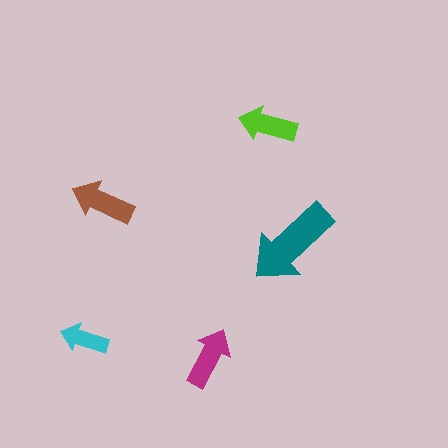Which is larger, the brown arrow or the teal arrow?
The teal one.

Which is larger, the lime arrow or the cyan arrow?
The lime one.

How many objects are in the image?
There are 5 objects in the image.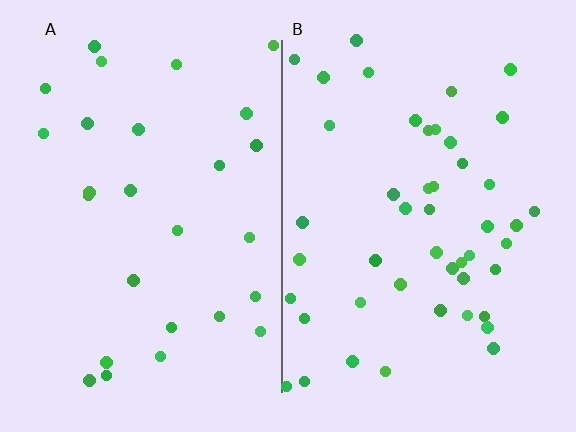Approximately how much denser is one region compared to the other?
Approximately 1.7× — region B over region A.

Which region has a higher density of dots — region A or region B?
B (the right).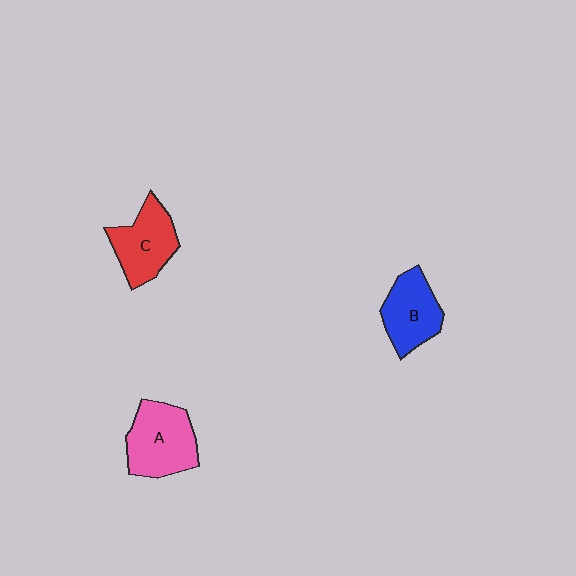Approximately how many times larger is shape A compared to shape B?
Approximately 1.2 times.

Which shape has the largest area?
Shape A (pink).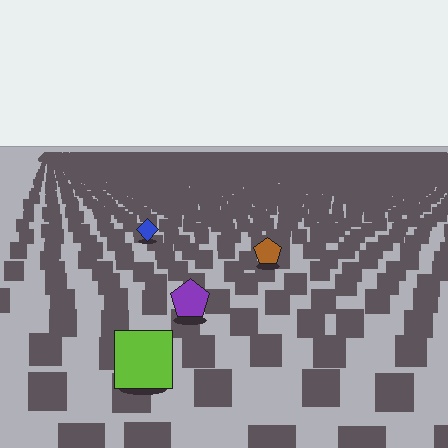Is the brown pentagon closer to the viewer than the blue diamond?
Yes. The brown pentagon is closer — you can tell from the texture gradient: the ground texture is coarser near it.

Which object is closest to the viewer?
The lime square is closest. The texture marks near it are larger and more spread out.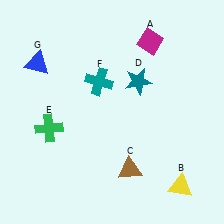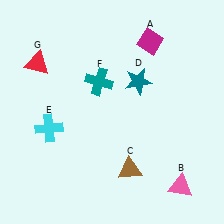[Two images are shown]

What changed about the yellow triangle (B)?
In Image 1, B is yellow. In Image 2, it changed to pink.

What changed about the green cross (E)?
In Image 1, E is green. In Image 2, it changed to cyan.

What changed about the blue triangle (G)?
In Image 1, G is blue. In Image 2, it changed to red.